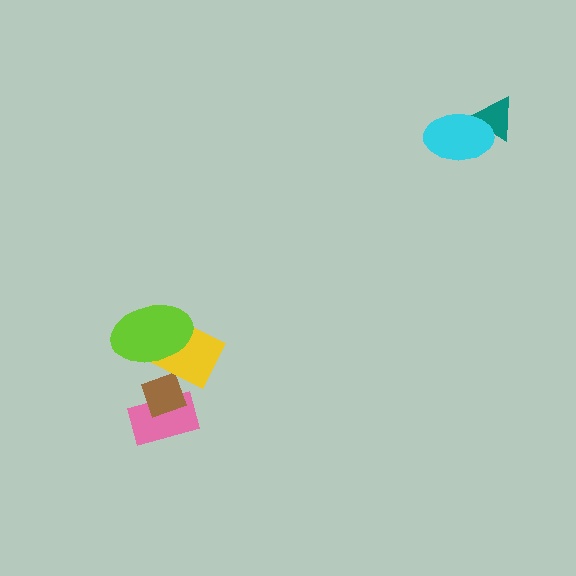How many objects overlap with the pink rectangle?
1 object overlaps with the pink rectangle.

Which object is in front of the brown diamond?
The yellow rectangle is in front of the brown diamond.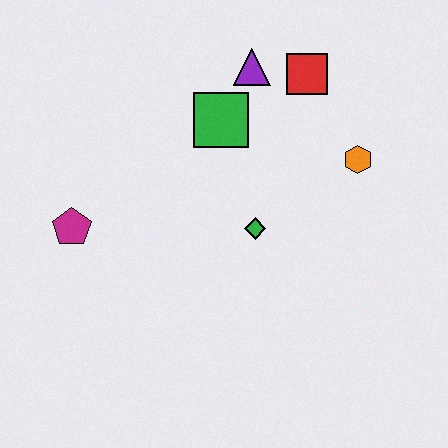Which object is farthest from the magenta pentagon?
The orange hexagon is farthest from the magenta pentagon.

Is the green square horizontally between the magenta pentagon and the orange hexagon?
Yes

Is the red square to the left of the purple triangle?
No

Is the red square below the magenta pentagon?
No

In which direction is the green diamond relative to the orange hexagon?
The green diamond is to the left of the orange hexagon.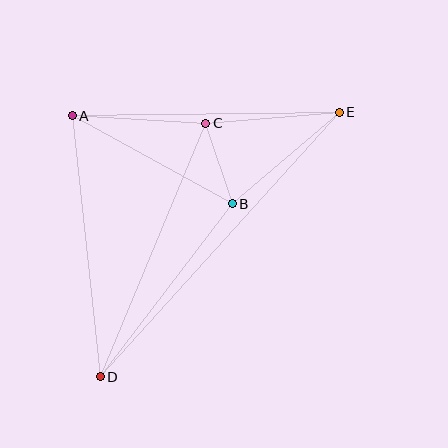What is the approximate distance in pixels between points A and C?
The distance between A and C is approximately 134 pixels.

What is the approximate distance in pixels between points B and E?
The distance between B and E is approximately 141 pixels.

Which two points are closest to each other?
Points B and C are closest to each other.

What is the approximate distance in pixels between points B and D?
The distance between B and D is approximately 218 pixels.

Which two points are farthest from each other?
Points D and E are farthest from each other.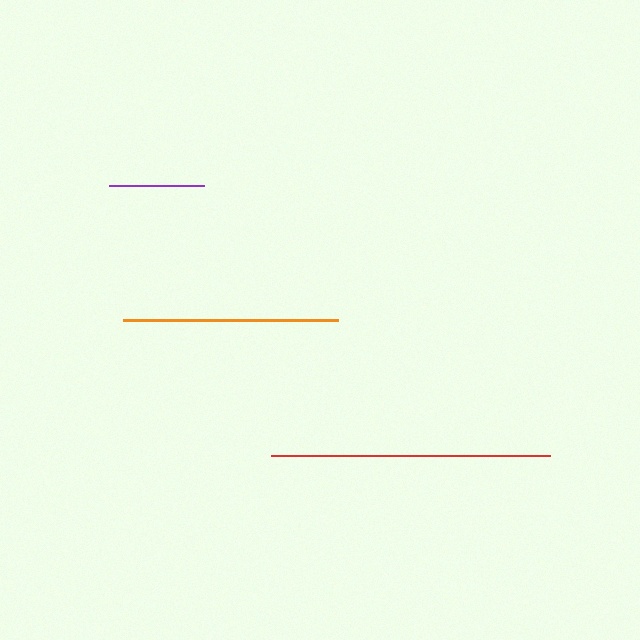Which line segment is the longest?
The red line is the longest at approximately 280 pixels.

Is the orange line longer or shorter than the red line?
The red line is longer than the orange line.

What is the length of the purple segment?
The purple segment is approximately 95 pixels long.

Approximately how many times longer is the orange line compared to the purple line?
The orange line is approximately 2.3 times the length of the purple line.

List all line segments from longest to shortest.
From longest to shortest: red, orange, purple.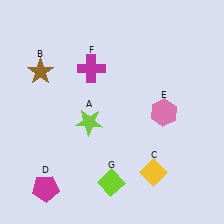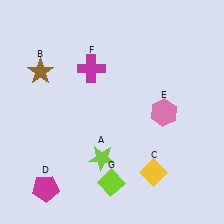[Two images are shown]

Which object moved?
The lime star (A) moved down.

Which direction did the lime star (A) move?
The lime star (A) moved down.